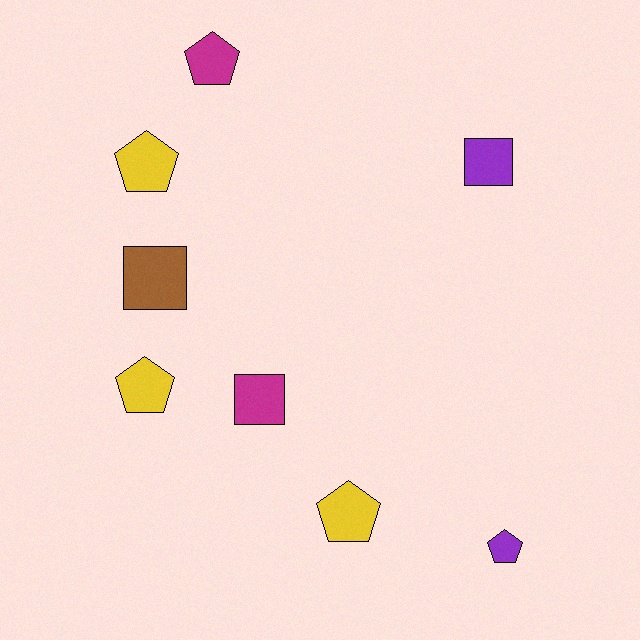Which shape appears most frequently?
Pentagon, with 5 objects.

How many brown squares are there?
There is 1 brown square.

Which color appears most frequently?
Yellow, with 3 objects.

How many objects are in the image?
There are 8 objects.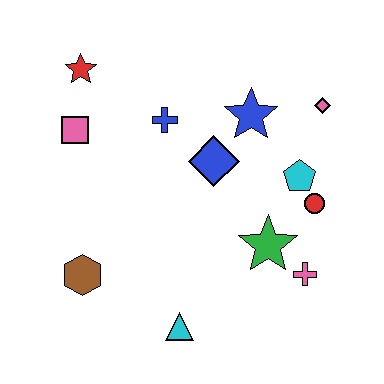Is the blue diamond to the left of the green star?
Yes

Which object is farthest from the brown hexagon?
The pink diamond is farthest from the brown hexagon.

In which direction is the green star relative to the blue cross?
The green star is below the blue cross.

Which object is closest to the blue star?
The blue diamond is closest to the blue star.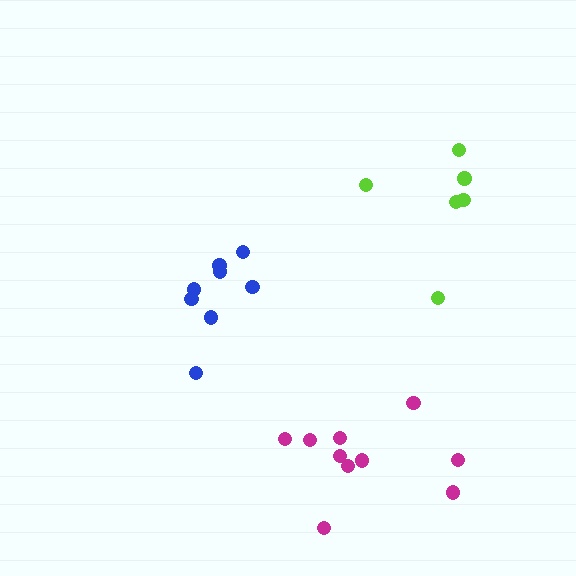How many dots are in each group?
Group 1: 8 dots, Group 2: 6 dots, Group 3: 10 dots (24 total).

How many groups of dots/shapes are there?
There are 3 groups.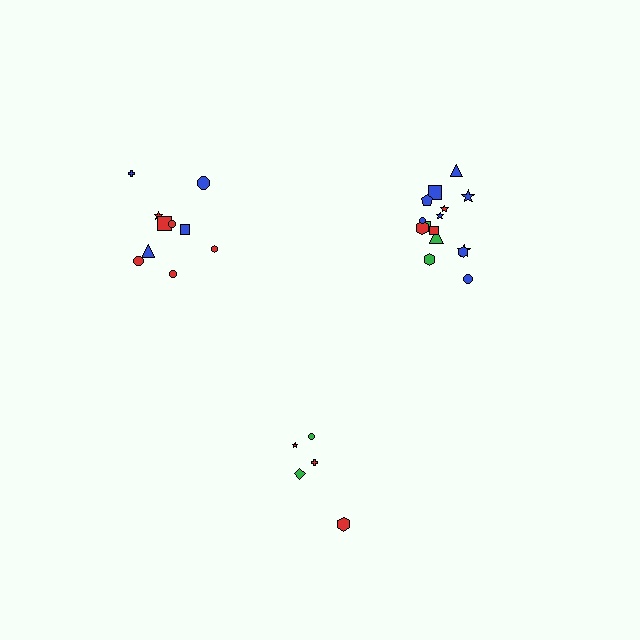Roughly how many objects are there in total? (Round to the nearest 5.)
Roughly 30 objects in total.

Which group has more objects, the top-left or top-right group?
The top-right group.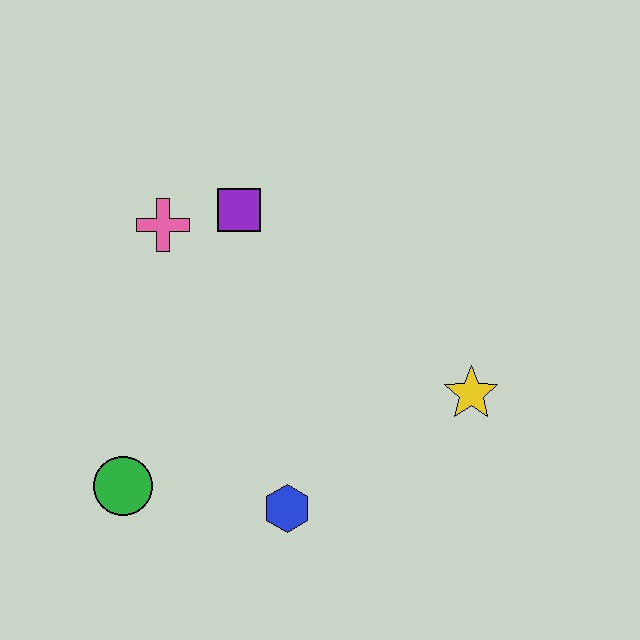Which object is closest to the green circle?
The blue hexagon is closest to the green circle.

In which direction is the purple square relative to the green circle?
The purple square is above the green circle.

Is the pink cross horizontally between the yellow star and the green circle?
Yes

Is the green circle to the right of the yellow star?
No